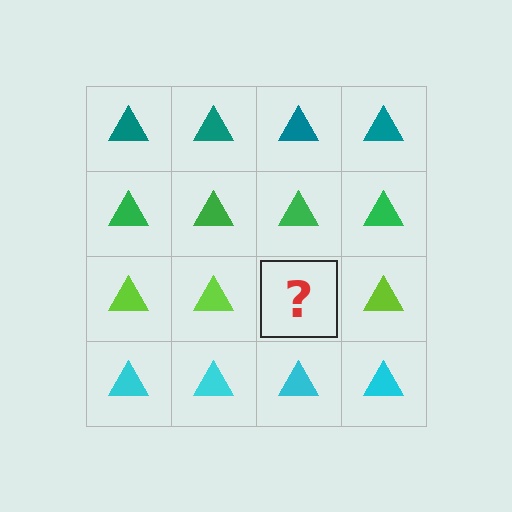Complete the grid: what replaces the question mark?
The question mark should be replaced with a lime triangle.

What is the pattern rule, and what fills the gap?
The rule is that each row has a consistent color. The gap should be filled with a lime triangle.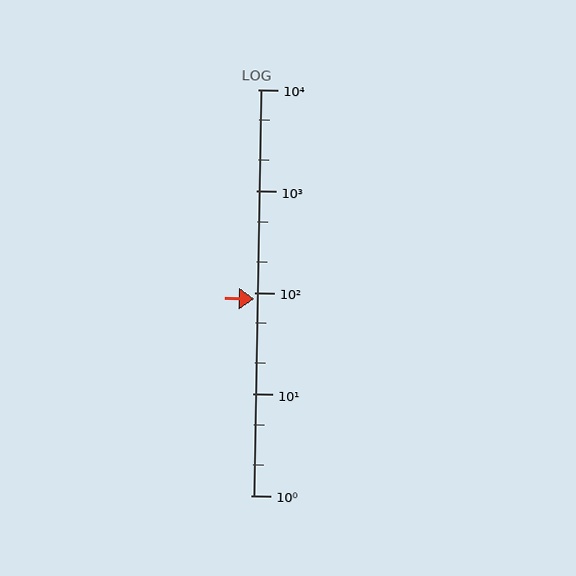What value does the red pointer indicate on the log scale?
The pointer indicates approximately 86.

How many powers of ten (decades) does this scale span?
The scale spans 4 decades, from 1 to 10000.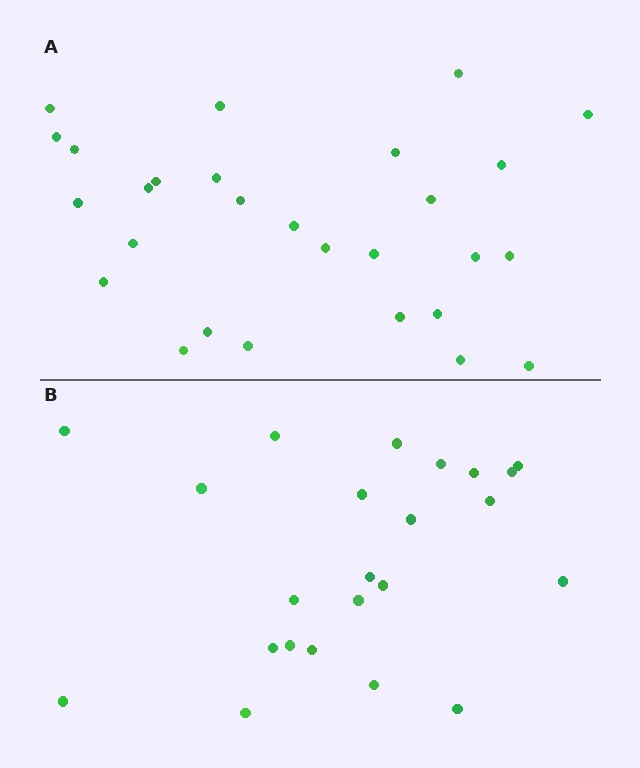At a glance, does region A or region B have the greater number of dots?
Region A (the top region) has more dots.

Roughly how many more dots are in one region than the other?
Region A has about 5 more dots than region B.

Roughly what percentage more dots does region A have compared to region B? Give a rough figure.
About 20% more.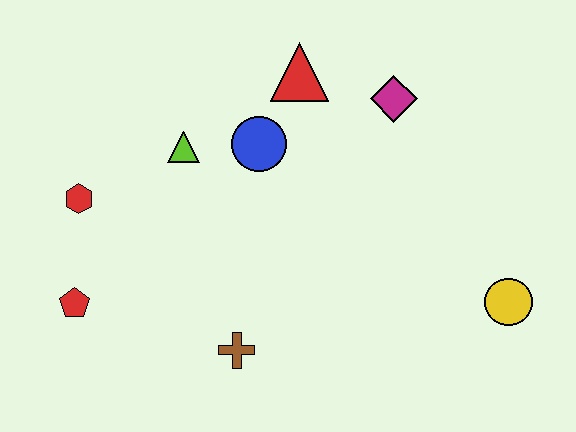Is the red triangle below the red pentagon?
No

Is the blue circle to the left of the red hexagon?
No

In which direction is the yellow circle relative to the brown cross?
The yellow circle is to the right of the brown cross.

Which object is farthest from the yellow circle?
The red hexagon is farthest from the yellow circle.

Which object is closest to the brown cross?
The red pentagon is closest to the brown cross.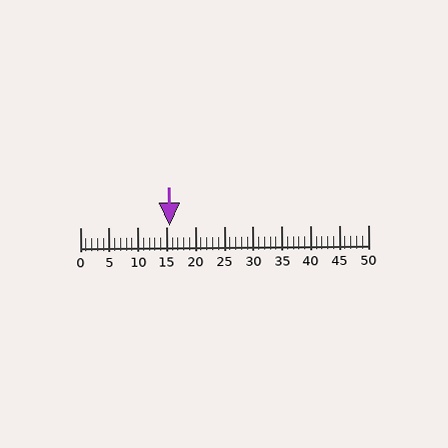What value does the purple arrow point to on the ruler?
The purple arrow points to approximately 16.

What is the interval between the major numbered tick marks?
The major tick marks are spaced 5 units apart.